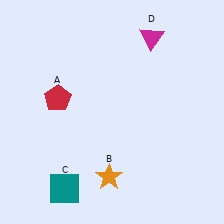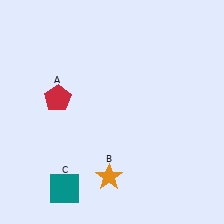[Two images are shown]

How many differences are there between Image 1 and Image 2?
There is 1 difference between the two images.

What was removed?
The magenta triangle (D) was removed in Image 2.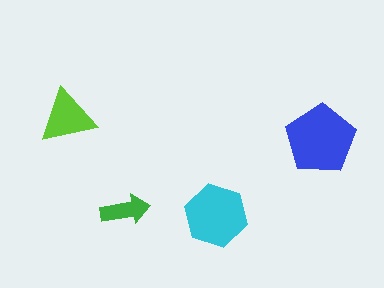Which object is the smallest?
The green arrow.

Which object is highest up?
The lime triangle is topmost.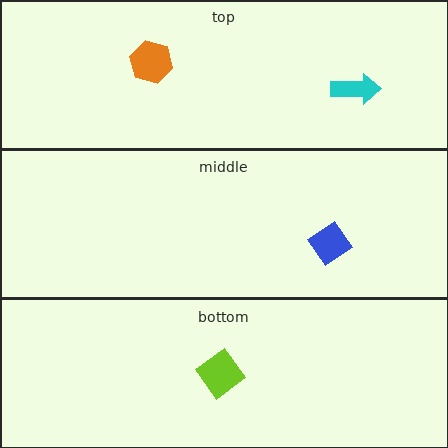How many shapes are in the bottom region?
1.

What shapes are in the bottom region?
The lime diamond.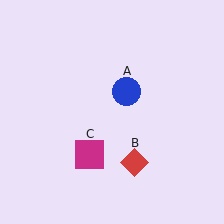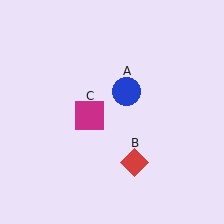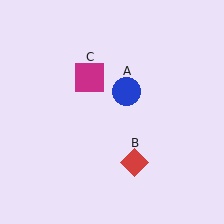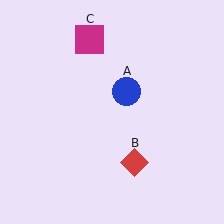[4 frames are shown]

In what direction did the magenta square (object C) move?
The magenta square (object C) moved up.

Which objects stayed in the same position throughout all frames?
Blue circle (object A) and red diamond (object B) remained stationary.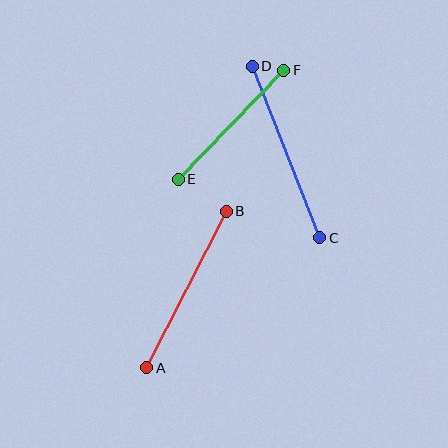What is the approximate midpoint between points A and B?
The midpoint is at approximately (186, 289) pixels.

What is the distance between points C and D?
The distance is approximately 184 pixels.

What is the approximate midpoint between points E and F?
The midpoint is at approximately (231, 125) pixels.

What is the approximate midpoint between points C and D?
The midpoint is at approximately (286, 152) pixels.